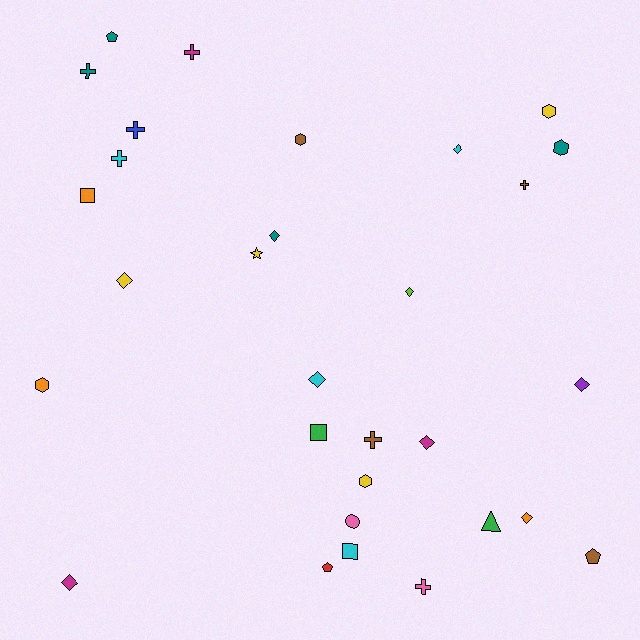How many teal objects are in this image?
There are 4 teal objects.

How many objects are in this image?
There are 30 objects.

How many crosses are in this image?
There are 7 crosses.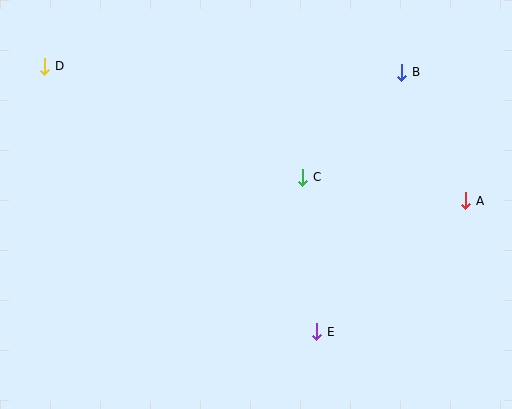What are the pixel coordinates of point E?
Point E is at (317, 332).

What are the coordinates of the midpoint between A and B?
The midpoint between A and B is at (434, 137).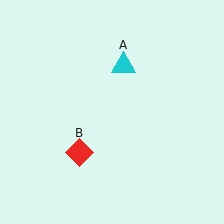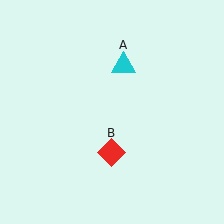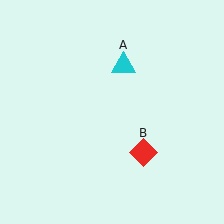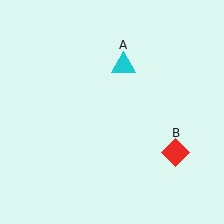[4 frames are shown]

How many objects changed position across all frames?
1 object changed position: red diamond (object B).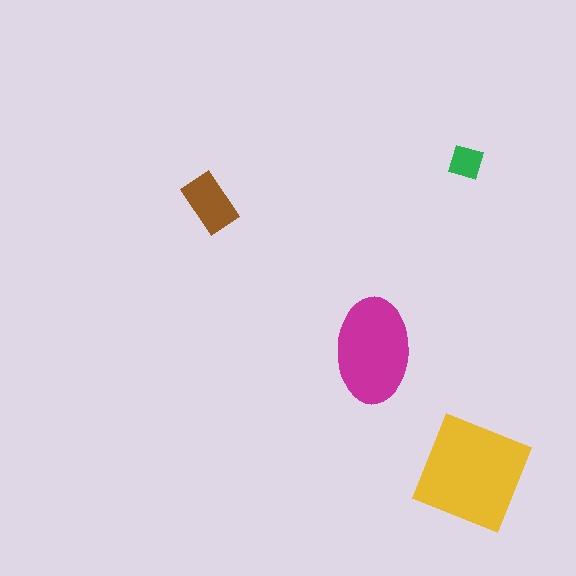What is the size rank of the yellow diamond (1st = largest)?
1st.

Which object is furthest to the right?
The yellow diamond is rightmost.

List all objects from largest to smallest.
The yellow diamond, the magenta ellipse, the brown rectangle, the green square.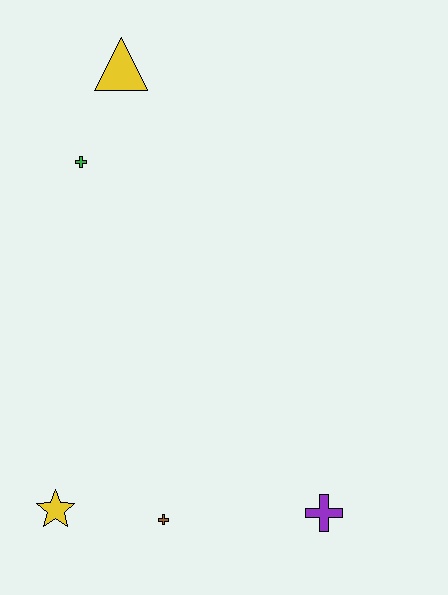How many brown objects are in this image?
There is 1 brown object.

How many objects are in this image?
There are 5 objects.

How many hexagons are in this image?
There are no hexagons.